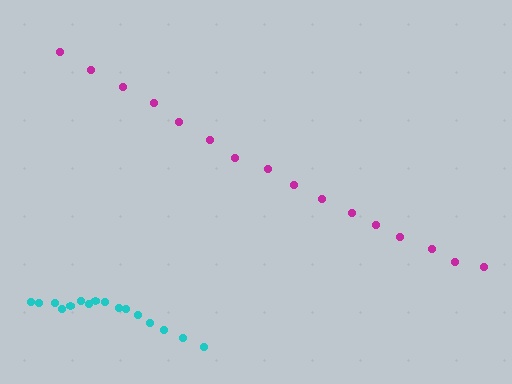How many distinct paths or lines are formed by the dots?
There are 2 distinct paths.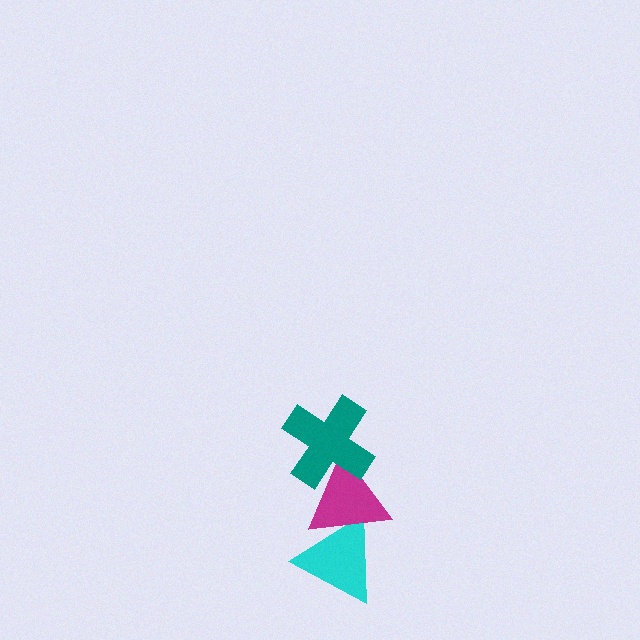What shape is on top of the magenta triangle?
The teal cross is on top of the magenta triangle.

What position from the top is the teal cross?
The teal cross is 1st from the top.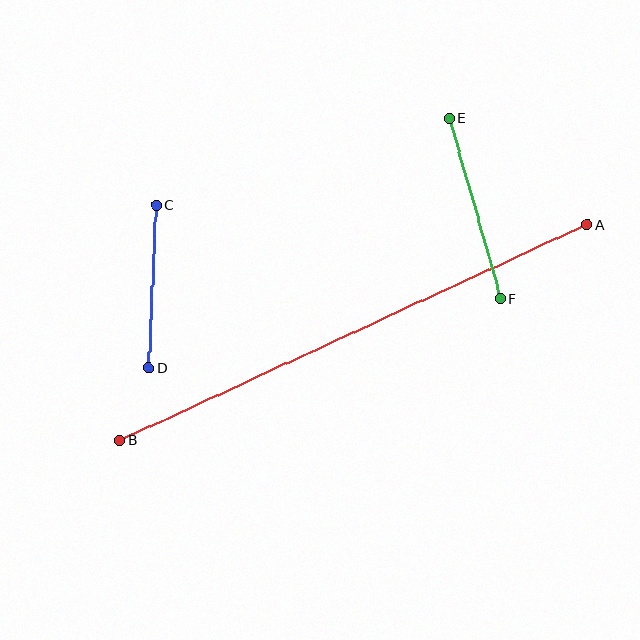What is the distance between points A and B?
The distance is approximately 514 pixels.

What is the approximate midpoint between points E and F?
The midpoint is at approximately (475, 208) pixels.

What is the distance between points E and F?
The distance is approximately 187 pixels.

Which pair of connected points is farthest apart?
Points A and B are farthest apart.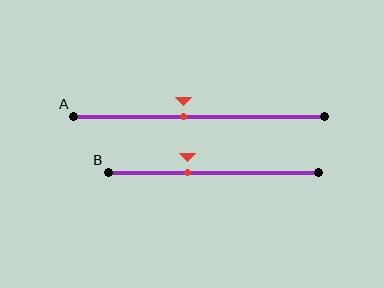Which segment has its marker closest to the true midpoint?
Segment A has its marker closest to the true midpoint.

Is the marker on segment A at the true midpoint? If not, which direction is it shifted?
No, the marker on segment A is shifted to the left by about 6% of the segment length.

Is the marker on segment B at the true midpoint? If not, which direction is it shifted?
No, the marker on segment B is shifted to the left by about 12% of the segment length.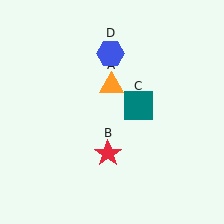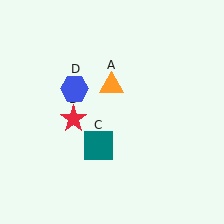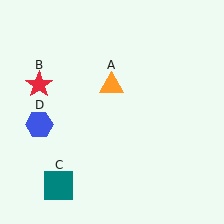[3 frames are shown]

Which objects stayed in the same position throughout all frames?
Orange triangle (object A) remained stationary.